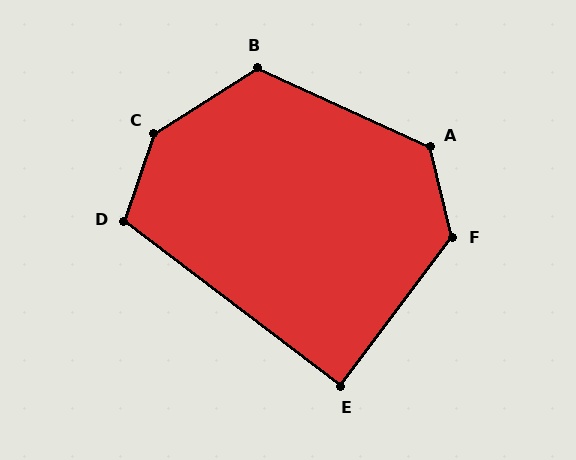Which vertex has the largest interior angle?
C, at approximately 142 degrees.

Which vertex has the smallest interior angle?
E, at approximately 90 degrees.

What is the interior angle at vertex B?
Approximately 123 degrees (obtuse).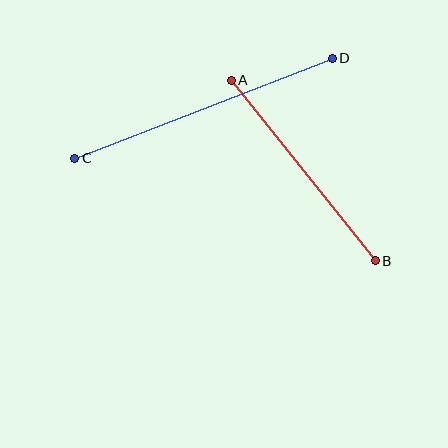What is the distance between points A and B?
The distance is approximately 231 pixels.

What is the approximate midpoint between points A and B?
The midpoint is at approximately (303, 171) pixels.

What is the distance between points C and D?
The distance is approximately 276 pixels.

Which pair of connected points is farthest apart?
Points C and D are farthest apart.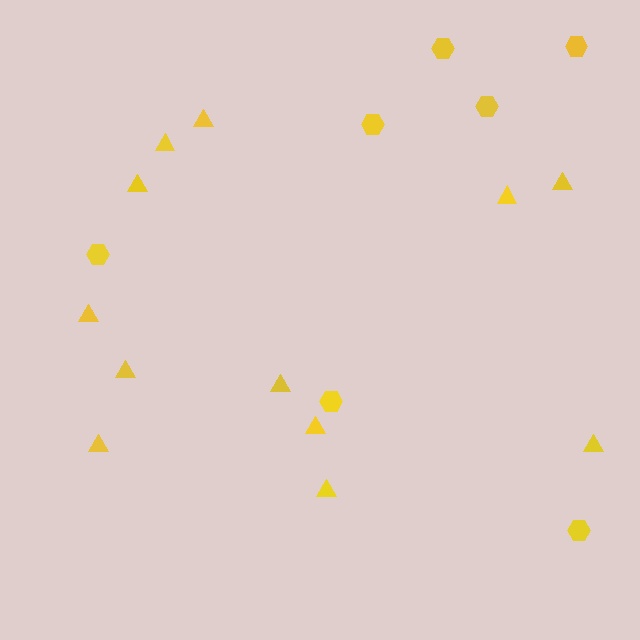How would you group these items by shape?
There are 2 groups: one group of hexagons (7) and one group of triangles (12).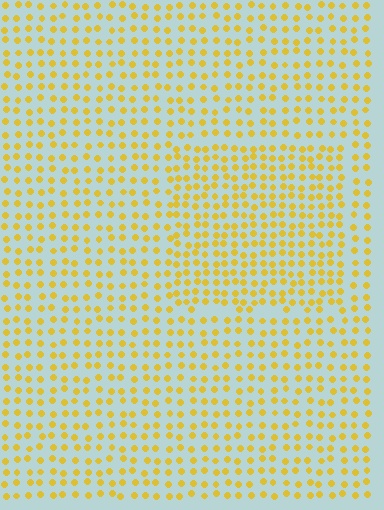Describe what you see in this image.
The image contains small yellow elements arranged at two different densities. A rectangle-shaped region is visible where the elements are more densely packed than the surrounding area.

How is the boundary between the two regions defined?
The boundary is defined by a change in element density (approximately 1.5x ratio). All elements are the same color, size, and shape.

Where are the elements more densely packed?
The elements are more densely packed inside the rectangle boundary.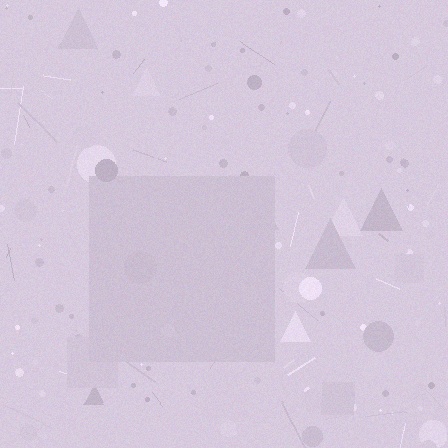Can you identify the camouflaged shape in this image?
The camouflaged shape is a square.